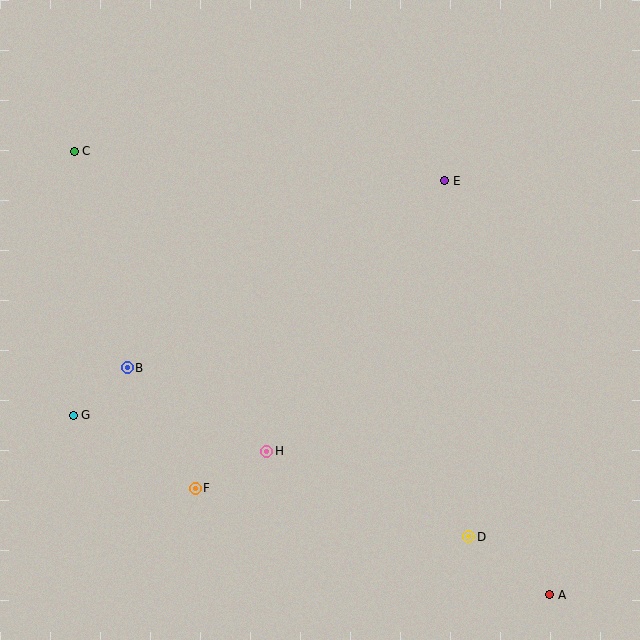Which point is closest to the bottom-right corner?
Point A is closest to the bottom-right corner.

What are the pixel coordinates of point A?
Point A is at (550, 595).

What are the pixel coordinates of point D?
Point D is at (469, 537).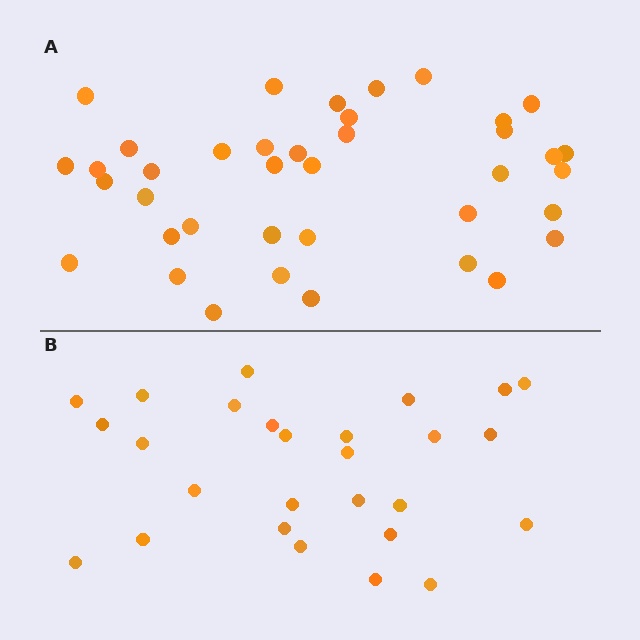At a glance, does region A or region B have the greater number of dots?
Region A (the top region) has more dots.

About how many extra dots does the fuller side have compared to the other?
Region A has roughly 12 or so more dots than region B.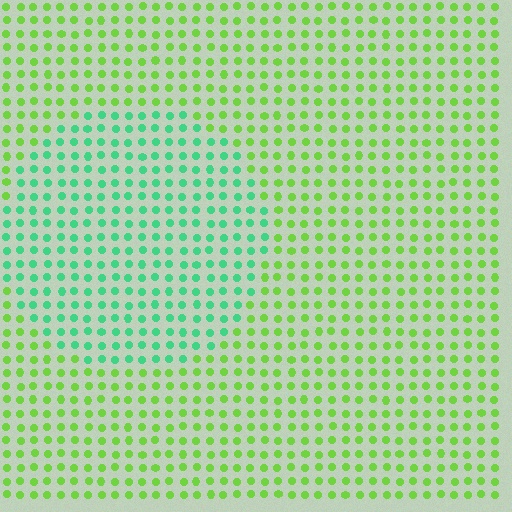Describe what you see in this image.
The image is filled with small lime elements in a uniform arrangement. A circle-shaped region is visible where the elements are tinted to a slightly different hue, forming a subtle color boundary.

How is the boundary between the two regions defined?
The boundary is defined purely by a slight shift in hue (about 47 degrees). Spacing, size, and orientation are identical on both sides.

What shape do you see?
I see a circle.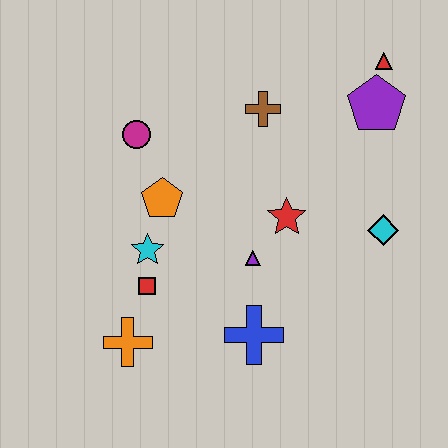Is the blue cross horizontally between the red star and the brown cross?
No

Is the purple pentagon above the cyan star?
Yes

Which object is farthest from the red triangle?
The orange cross is farthest from the red triangle.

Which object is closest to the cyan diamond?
The red star is closest to the cyan diamond.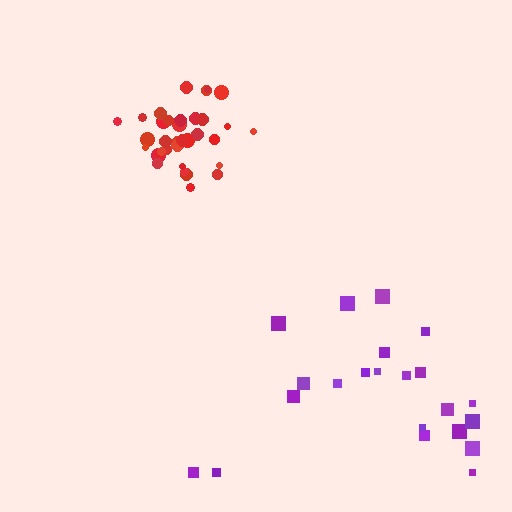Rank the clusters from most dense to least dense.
red, purple.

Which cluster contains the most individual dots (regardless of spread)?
Red (35).